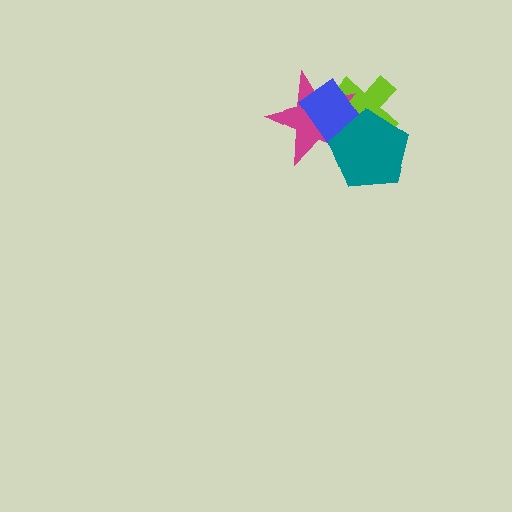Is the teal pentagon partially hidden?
No, no other shape covers it.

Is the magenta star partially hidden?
Yes, it is partially covered by another shape.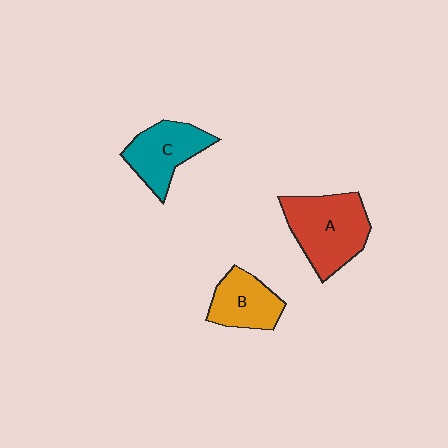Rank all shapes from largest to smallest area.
From largest to smallest: A (red), C (teal), B (orange).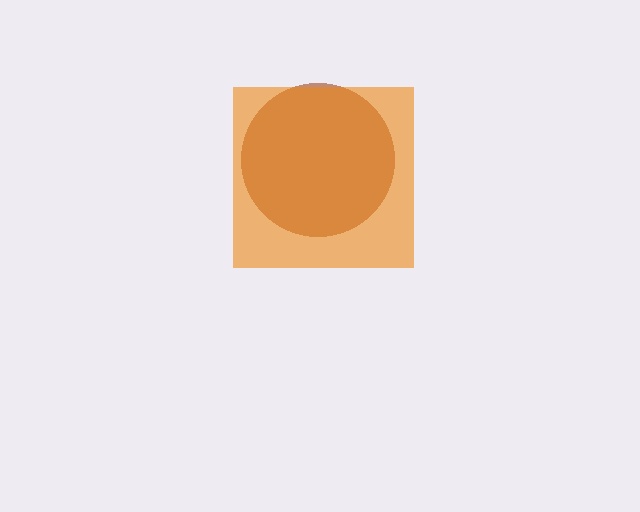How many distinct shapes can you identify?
There are 2 distinct shapes: a brown circle, an orange square.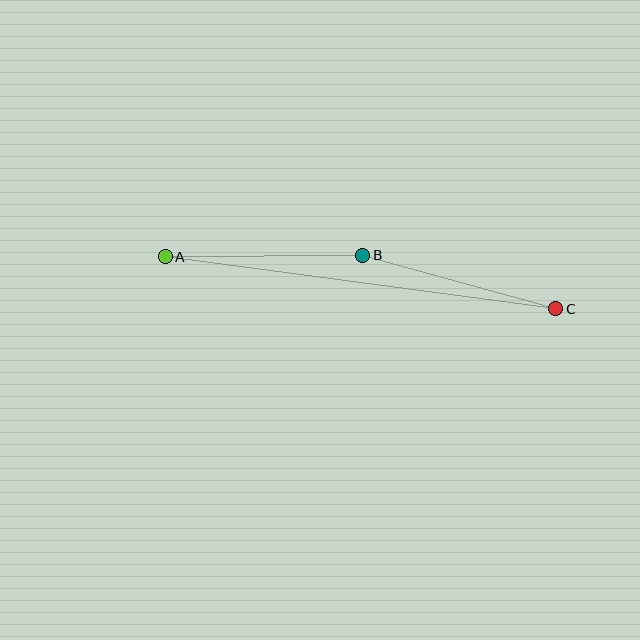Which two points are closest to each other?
Points A and B are closest to each other.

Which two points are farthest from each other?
Points A and C are farthest from each other.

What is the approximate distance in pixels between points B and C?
The distance between B and C is approximately 200 pixels.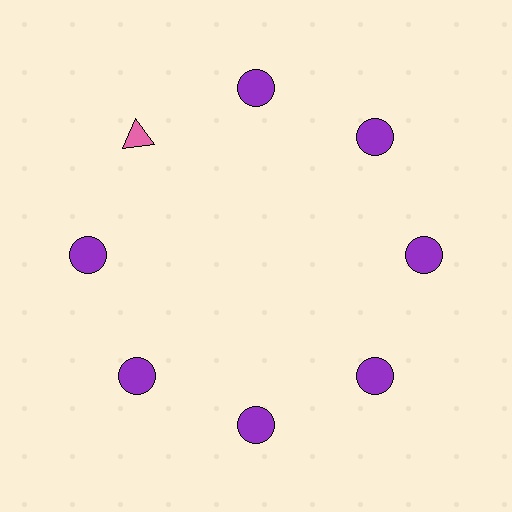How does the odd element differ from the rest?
It differs in both color (pink instead of purple) and shape (triangle instead of circle).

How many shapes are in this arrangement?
There are 8 shapes arranged in a ring pattern.